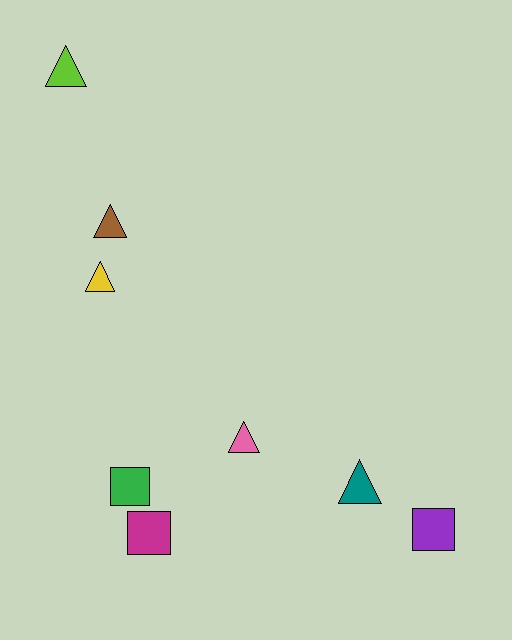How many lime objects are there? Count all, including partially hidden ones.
There is 1 lime object.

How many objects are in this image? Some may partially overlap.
There are 8 objects.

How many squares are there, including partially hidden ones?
There are 3 squares.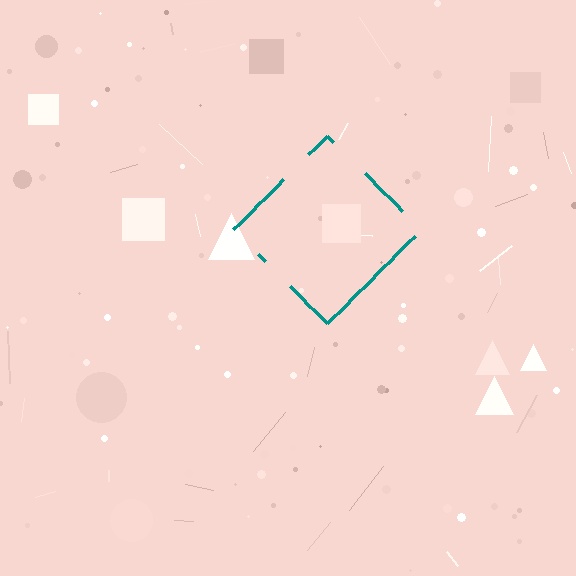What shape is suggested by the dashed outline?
The dashed outline suggests a diamond.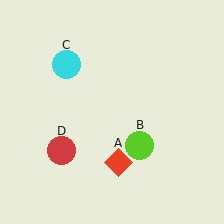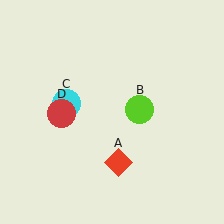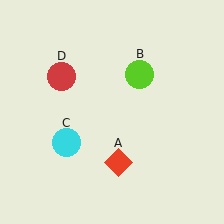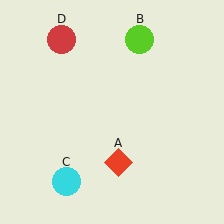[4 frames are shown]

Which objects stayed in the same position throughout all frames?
Red diamond (object A) remained stationary.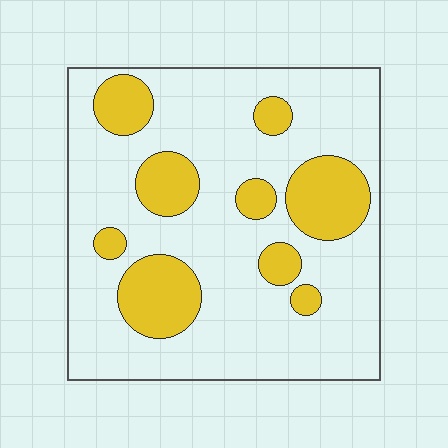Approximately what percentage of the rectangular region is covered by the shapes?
Approximately 25%.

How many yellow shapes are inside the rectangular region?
9.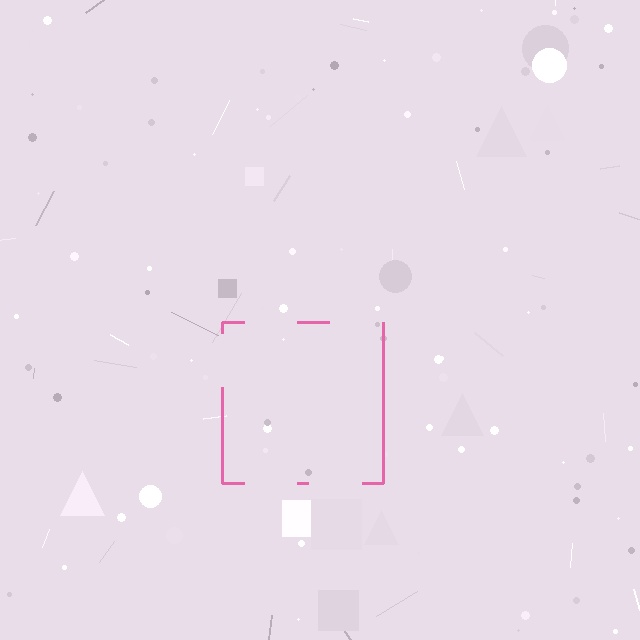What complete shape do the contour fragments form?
The contour fragments form a square.